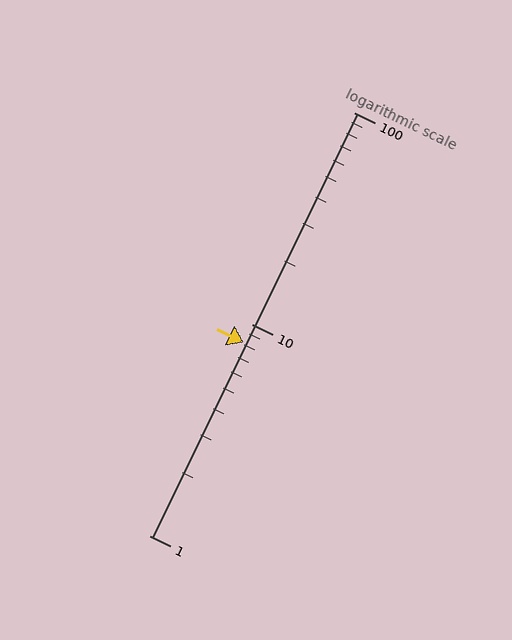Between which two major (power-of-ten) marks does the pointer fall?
The pointer is between 1 and 10.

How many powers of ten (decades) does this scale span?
The scale spans 2 decades, from 1 to 100.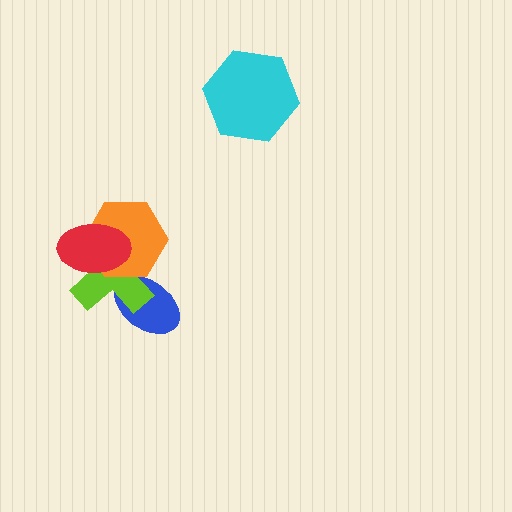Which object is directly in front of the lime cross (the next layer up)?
The orange hexagon is directly in front of the lime cross.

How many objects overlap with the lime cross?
3 objects overlap with the lime cross.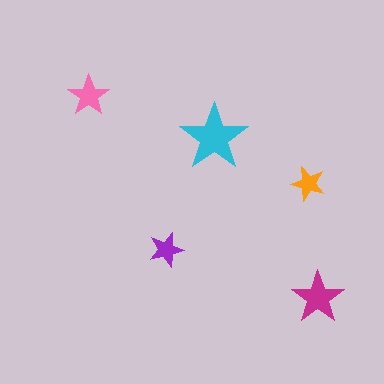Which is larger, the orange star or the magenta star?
The magenta one.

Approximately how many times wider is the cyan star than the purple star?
About 2 times wider.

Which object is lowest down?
The magenta star is bottommost.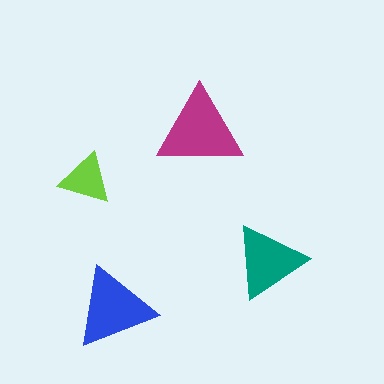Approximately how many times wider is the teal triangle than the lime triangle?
About 1.5 times wider.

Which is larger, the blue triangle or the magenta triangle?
The magenta one.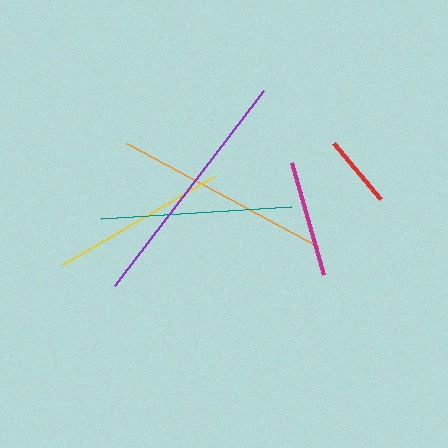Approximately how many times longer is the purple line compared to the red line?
The purple line is approximately 3.3 times the length of the red line.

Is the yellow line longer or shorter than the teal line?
The teal line is longer than the yellow line.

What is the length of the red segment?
The red segment is approximately 73 pixels long.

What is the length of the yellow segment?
The yellow segment is approximately 175 pixels long.